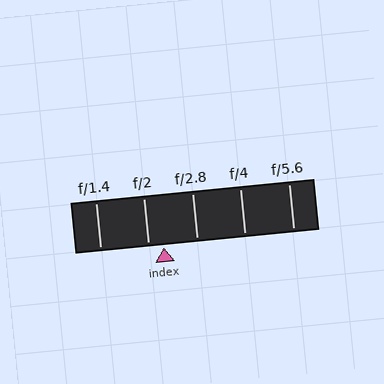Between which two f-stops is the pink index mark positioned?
The index mark is between f/2 and f/2.8.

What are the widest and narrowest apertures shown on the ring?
The widest aperture shown is f/1.4 and the narrowest is f/5.6.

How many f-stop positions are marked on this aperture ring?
There are 5 f-stop positions marked.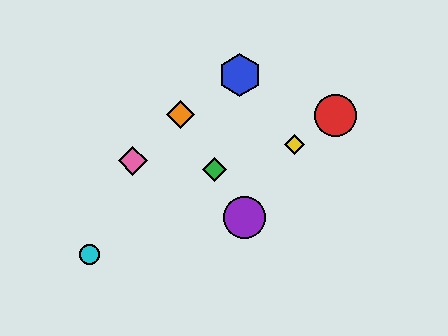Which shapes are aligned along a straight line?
The green diamond, the purple circle, the orange diamond are aligned along a straight line.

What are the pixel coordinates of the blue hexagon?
The blue hexagon is at (240, 75).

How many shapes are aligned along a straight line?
3 shapes (the green diamond, the purple circle, the orange diamond) are aligned along a straight line.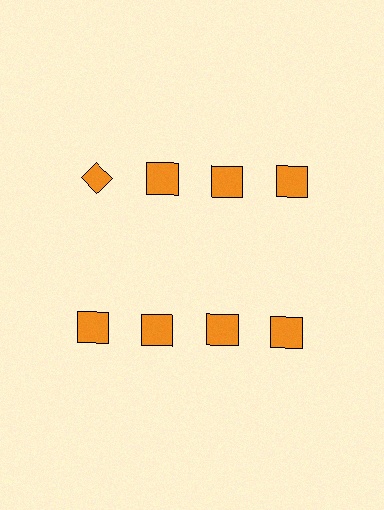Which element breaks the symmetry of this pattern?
The orange diamond in the top row, leftmost column breaks the symmetry. All other shapes are orange squares.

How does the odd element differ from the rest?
It has a different shape: diamond instead of square.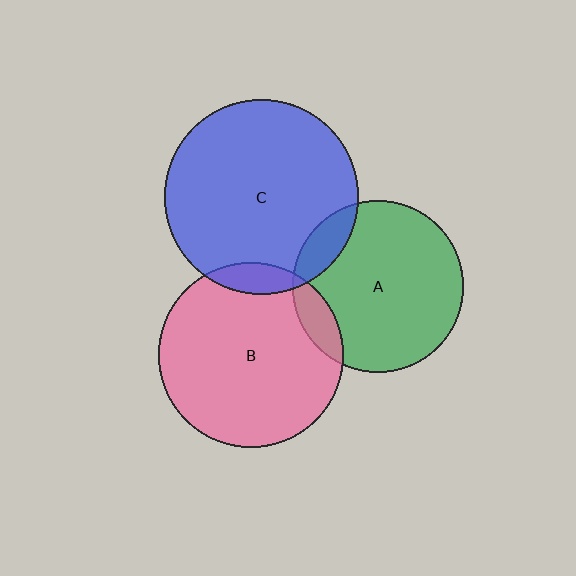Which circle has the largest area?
Circle C (blue).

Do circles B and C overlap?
Yes.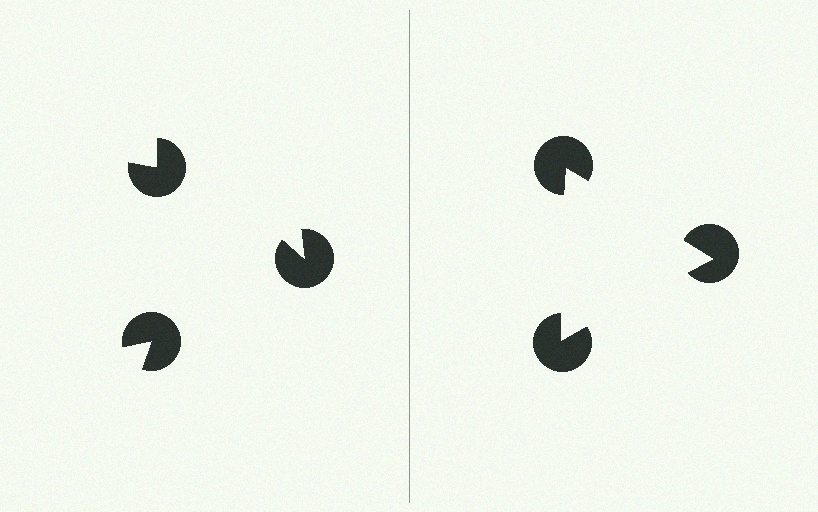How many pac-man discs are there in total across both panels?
6 — 3 on each side.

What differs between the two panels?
The pac-man discs are positioned identically on both sides; only the wedge orientations differ. On the right they align to a triangle; on the left they are misaligned.